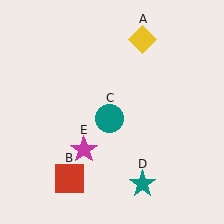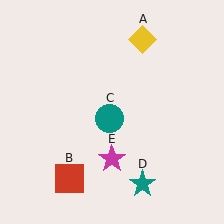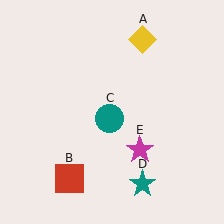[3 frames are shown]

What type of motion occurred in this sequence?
The magenta star (object E) rotated counterclockwise around the center of the scene.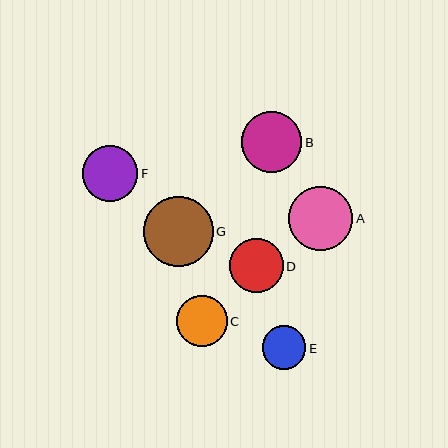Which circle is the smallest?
Circle E is the smallest with a size of approximately 43 pixels.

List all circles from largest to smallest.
From largest to smallest: G, A, B, F, D, C, E.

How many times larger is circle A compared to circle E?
Circle A is approximately 1.5 times the size of circle E.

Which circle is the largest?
Circle G is the largest with a size of approximately 70 pixels.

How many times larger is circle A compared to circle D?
Circle A is approximately 1.2 times the size of circle D.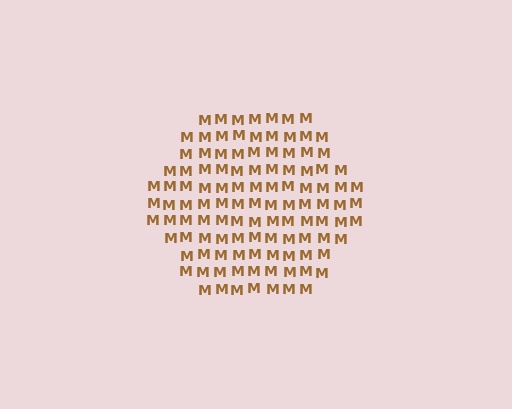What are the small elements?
The small elements are letter M's.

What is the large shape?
The large shape is a hexagon.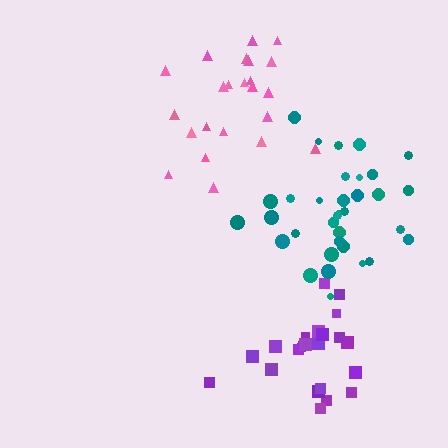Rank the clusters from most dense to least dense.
purple, teal, pink.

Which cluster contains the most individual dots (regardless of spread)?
Teal (34).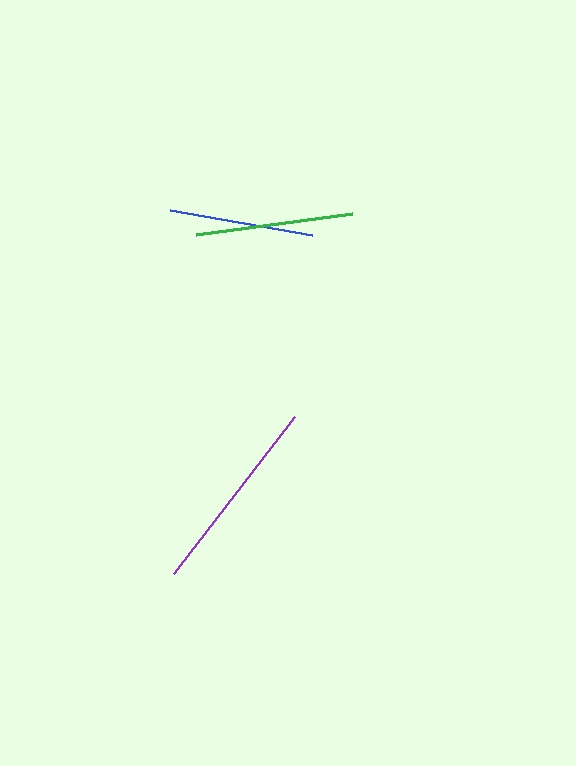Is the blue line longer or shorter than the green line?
The green line is longer than the blue line.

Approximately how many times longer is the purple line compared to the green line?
The purple line is approximately 1.3 times the length of the green line.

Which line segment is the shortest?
The blue line is the shortest at approximately 144 pixels.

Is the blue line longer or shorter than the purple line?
The purple line is longer than the blue line.